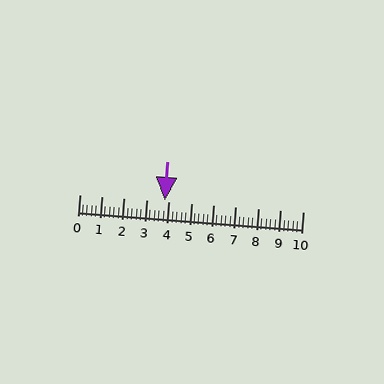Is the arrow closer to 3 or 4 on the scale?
The arrow is closer to 4.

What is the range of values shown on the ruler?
The ruler shows values from 0 to 10.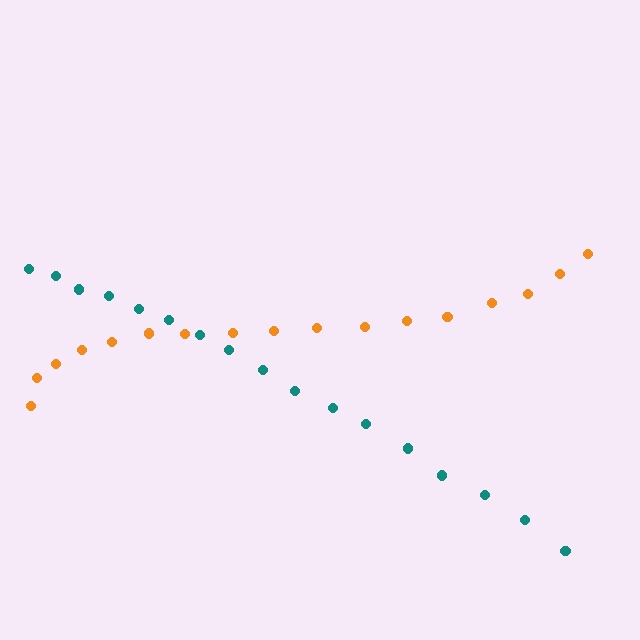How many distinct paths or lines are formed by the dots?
There are 2 distinct paths.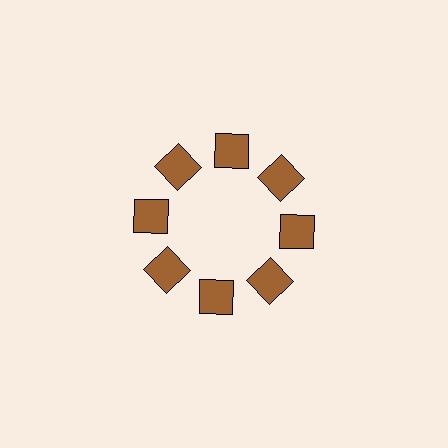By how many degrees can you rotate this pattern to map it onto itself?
The pattern maps onto itself every 45 degrees of rotation.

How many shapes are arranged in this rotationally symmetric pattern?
There are 8 shapes, arranged in 8 groups of 1.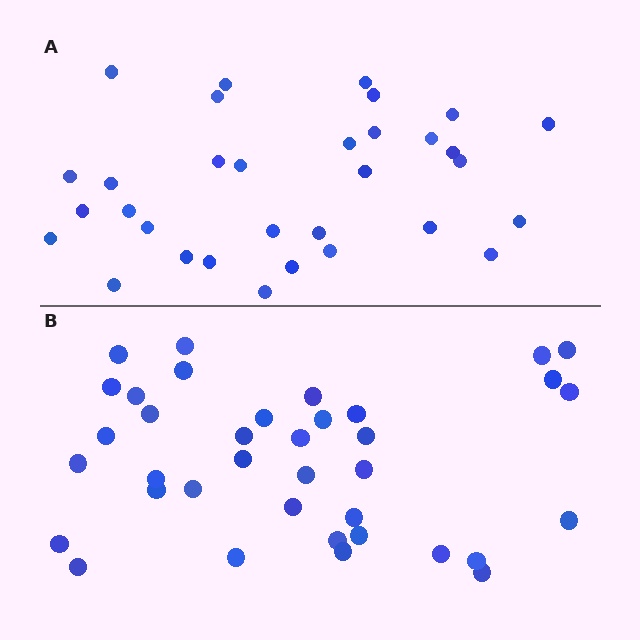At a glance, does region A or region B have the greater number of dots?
Region B (the bottom region) has more dots.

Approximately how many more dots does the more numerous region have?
Region B has about 5 more dots than region A.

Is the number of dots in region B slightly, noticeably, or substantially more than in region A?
Region B has only slightly more — the two regions are fairly close. The ratio is roughly 1.2 to 1.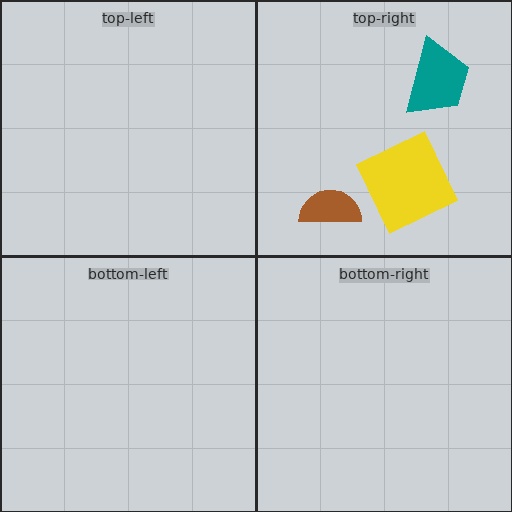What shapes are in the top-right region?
The yellow square, the teal trapezoid, the brown semicircle.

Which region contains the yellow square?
The top-right region.